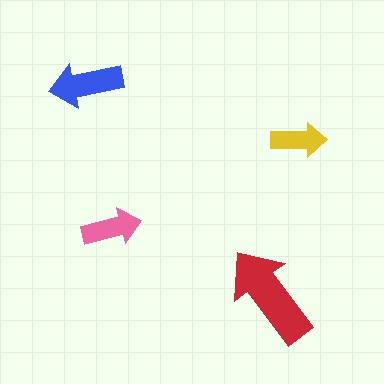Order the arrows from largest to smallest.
the red one, the blue one, the pink one, the yellow one.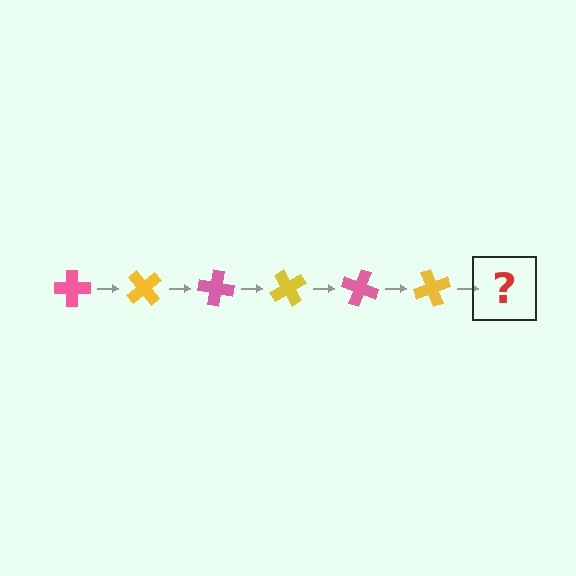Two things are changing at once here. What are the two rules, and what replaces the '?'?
The two rules are that it rotates 50 degrees each step and the color cycles through pink and yellow. The '?' should be a pink cross, rotated 300 degrees from the start.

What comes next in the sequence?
The next element should be a pink cross, rotated 300 degrees from the start.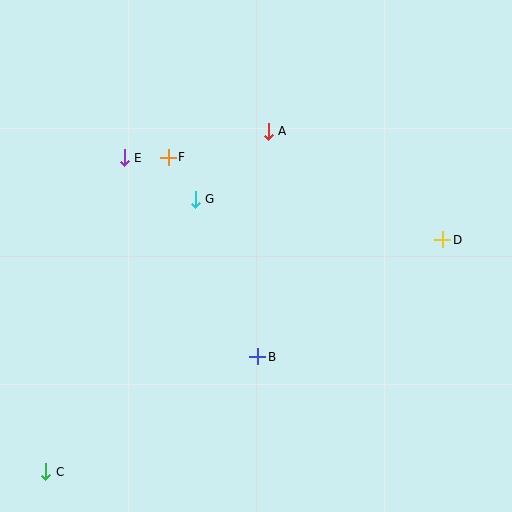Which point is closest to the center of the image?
Point G at (195, 199) is closest to the center.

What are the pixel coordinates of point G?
Point G is at (195, 199).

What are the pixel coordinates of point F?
Point F is at (168, 157).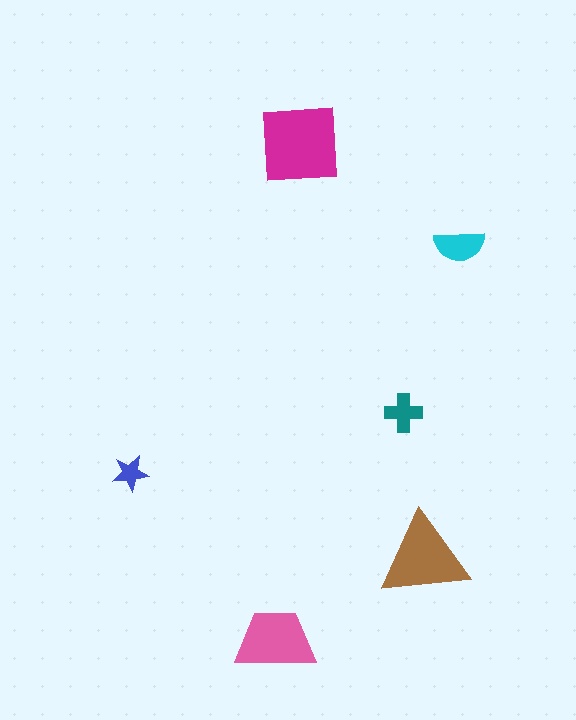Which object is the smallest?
The blue star.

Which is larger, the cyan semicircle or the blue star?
The cyan semicircle.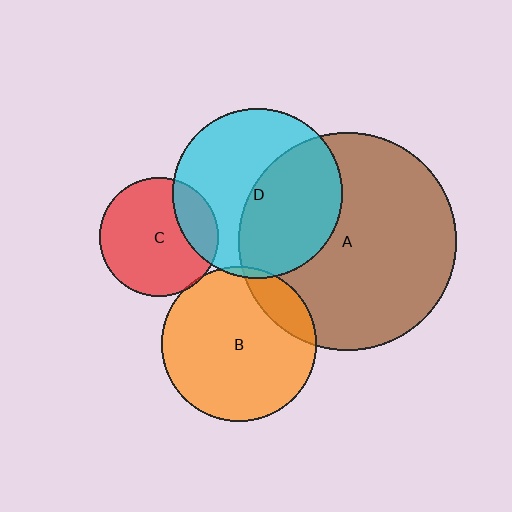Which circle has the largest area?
Circle A (brown).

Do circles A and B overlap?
Yes.